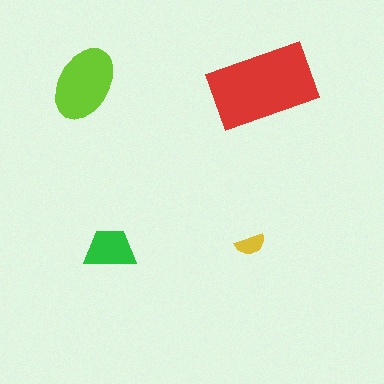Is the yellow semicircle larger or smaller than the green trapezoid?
Smaller.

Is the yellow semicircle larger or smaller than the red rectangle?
Smaller.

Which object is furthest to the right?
The red rectangle is rightmost.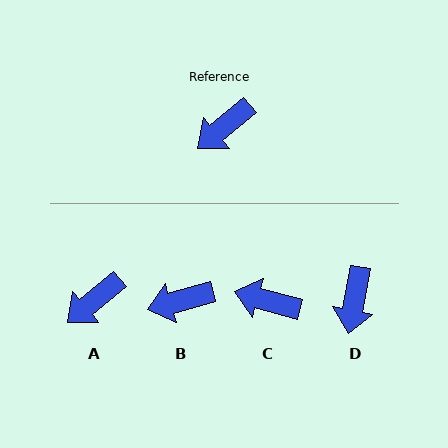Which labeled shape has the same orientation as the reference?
A.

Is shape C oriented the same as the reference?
No, it is off by about 55 degrees.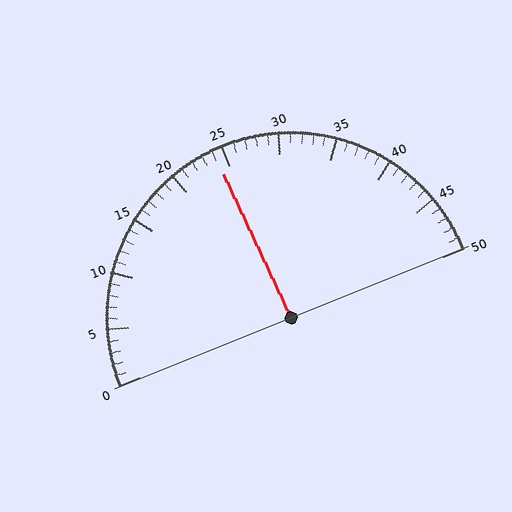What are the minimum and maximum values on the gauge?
The gauge ranges from 0 to 50.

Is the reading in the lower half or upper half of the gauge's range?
The reading is in the lower half of the range (0 to 50).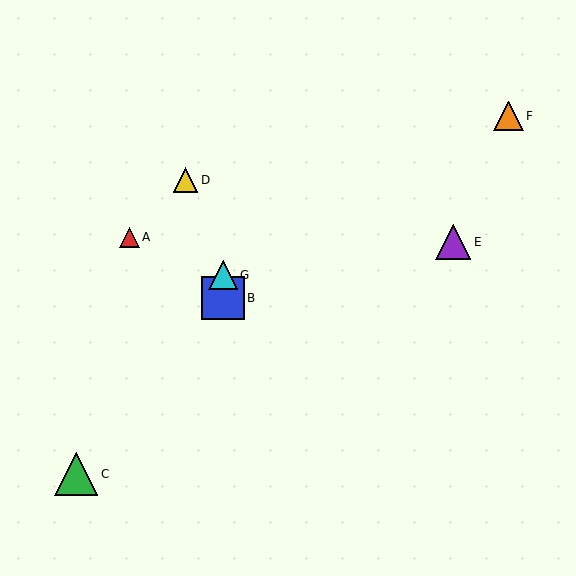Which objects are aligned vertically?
Objects B, G are aligned vertically.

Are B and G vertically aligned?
Yes, both are at x≈223.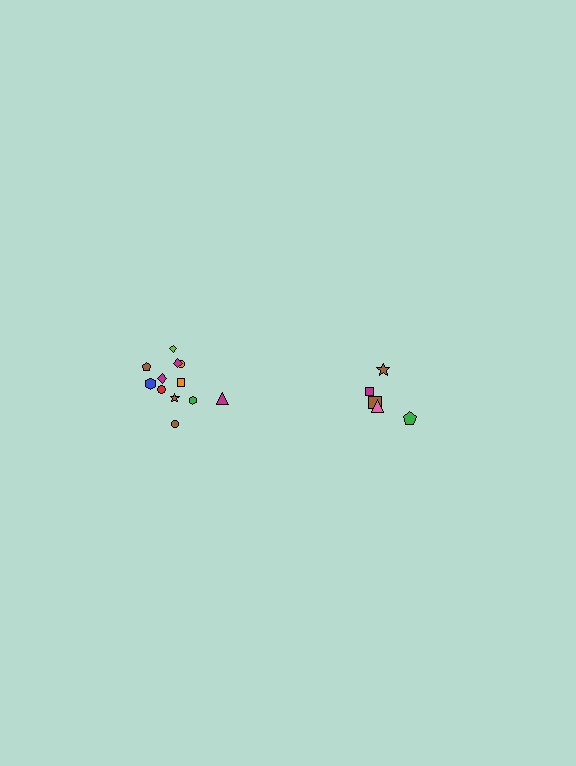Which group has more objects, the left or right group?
The left group.